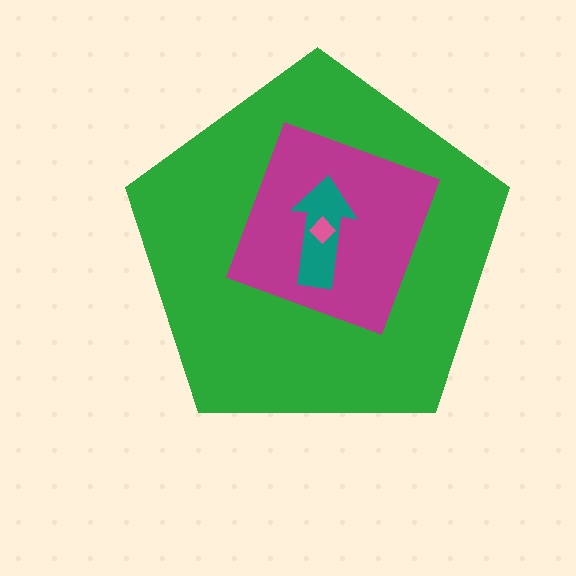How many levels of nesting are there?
4.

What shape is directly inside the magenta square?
The teal arrow.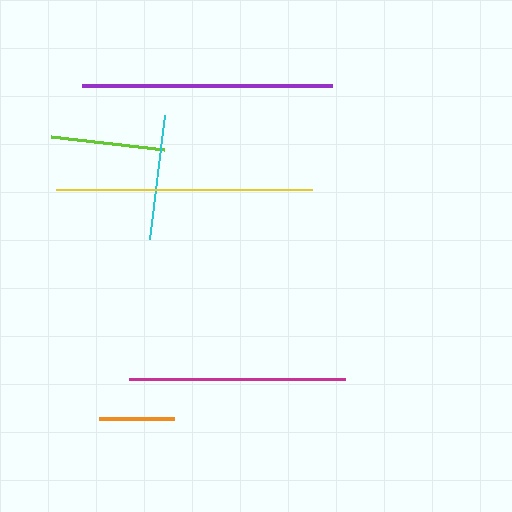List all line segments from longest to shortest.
From longest to shortest: yellow, purple, magenta, cyan, lime, orange.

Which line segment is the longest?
The yellow line is the longest at approximately 255 pixels.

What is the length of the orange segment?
The orange segment is approximately 74 pixels long.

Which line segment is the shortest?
The orange line is the shortest at approximately 74 pixels.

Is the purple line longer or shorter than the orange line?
The purple line is longer than the orange line.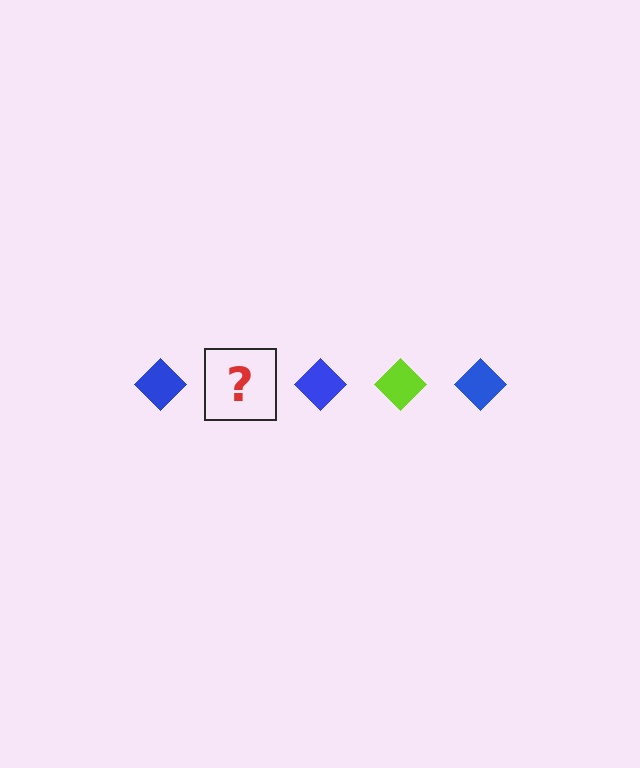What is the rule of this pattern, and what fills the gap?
The rule is that the pattern cycles through blue, lime diamonds. The gap should be filled with a lime diamond.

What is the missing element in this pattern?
The missing element is a lime diamond.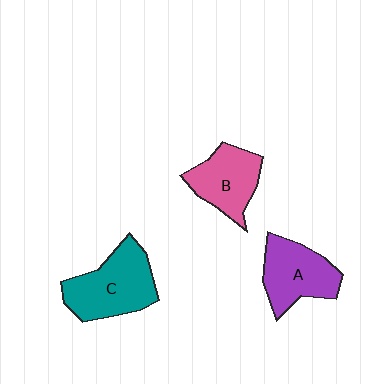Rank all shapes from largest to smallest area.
From largest to smallest: C (teal), A (purple), B (pink).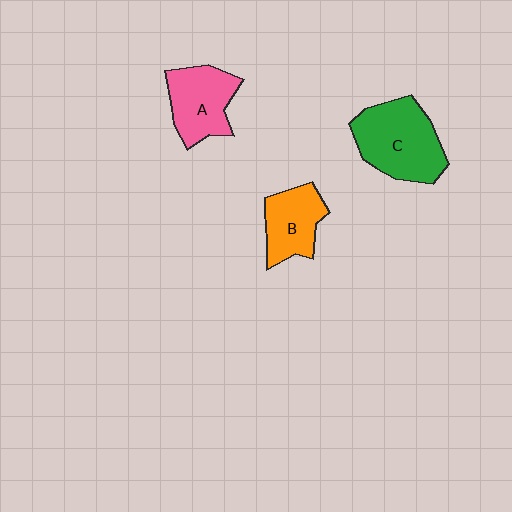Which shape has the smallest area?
Shape B (orange).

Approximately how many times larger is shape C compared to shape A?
Approximately 1.3 times.